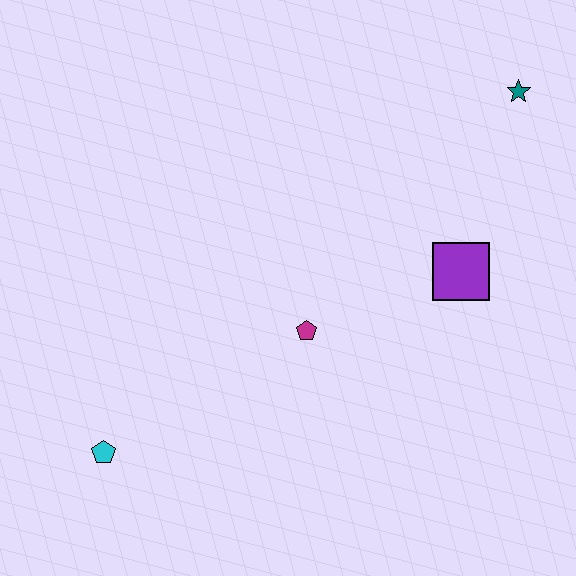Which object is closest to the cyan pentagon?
The magenta pentagon is closest to the cyan pentagon.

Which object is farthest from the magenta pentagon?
The teal star is farthest from the magenta pentagon.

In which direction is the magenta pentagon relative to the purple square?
The magenta pentagon is to the left of the purple square.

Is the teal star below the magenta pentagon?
No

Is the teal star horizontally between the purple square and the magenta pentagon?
No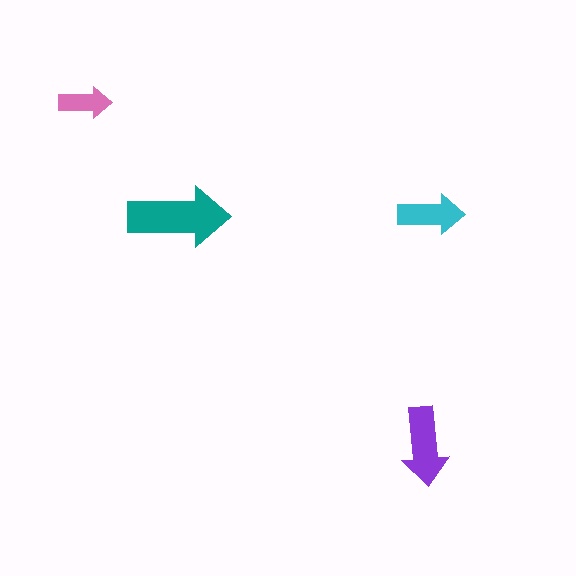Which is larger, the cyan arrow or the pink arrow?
The cyan one.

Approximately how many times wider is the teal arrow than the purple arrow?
About 1.5 times wider.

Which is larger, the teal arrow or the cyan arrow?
The teal one.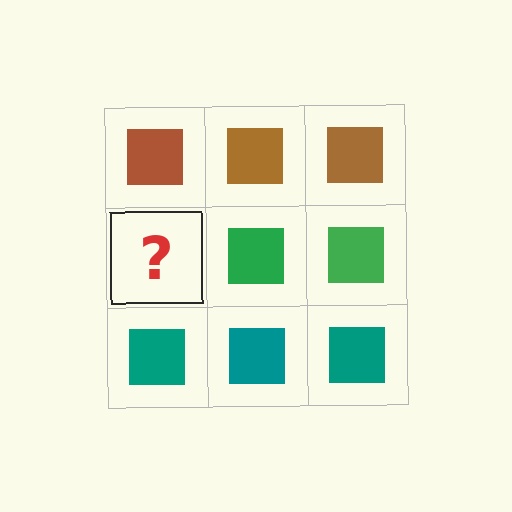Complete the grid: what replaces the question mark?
The question mark should be replaced with a green square.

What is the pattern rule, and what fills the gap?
The rule is that each row has a consistent color. The gap should be filled with a green square.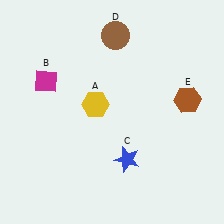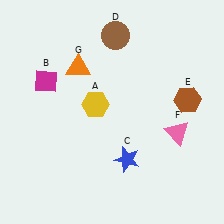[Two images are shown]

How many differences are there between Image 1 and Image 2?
There are 2 differences between the two images.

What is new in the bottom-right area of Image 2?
A pink triangle (F) was added in the bottom-right area of Image 2.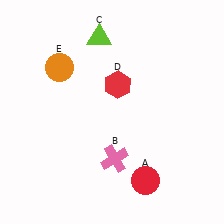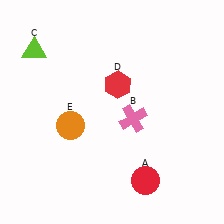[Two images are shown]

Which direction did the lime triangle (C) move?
The lime triangle (C) moved left.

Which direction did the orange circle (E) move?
The orange circle (E) moved down.